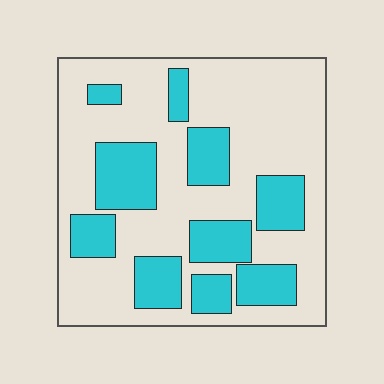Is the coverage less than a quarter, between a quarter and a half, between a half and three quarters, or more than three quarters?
Between a quarter and a half.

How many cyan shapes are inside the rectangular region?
10.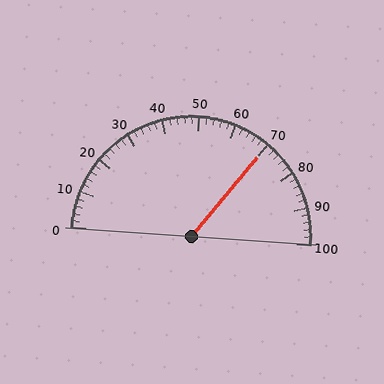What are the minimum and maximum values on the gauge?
The gauge ranges from 0 to 100.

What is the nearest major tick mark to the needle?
The nearest major tick mark is 70.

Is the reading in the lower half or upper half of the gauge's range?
The reading is in the upper half of the range (0 to 100).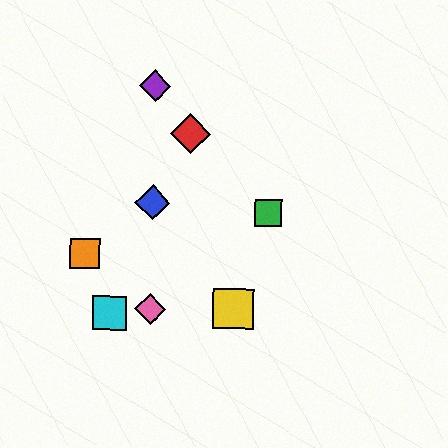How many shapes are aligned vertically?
3 shapes (the blue diamond, the purple diamond, the pink diamond) are aligned vertically.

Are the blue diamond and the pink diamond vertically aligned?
Yes, both are at x≈152.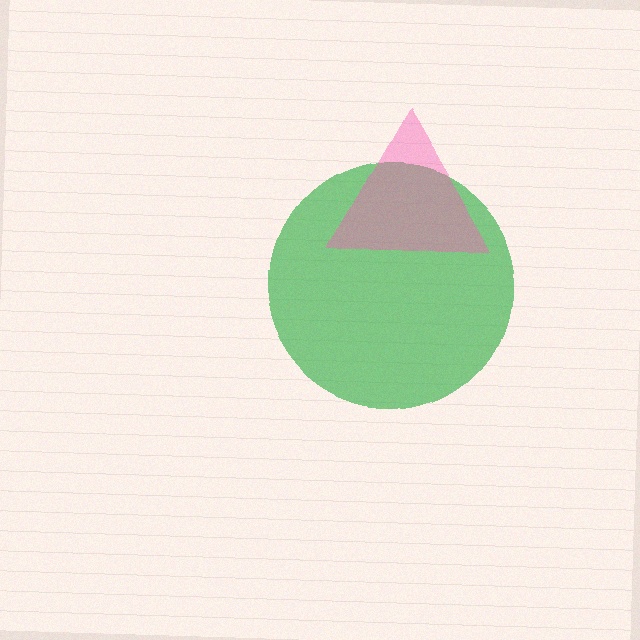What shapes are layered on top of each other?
The layered shapes are: a green circle, a pink triangle.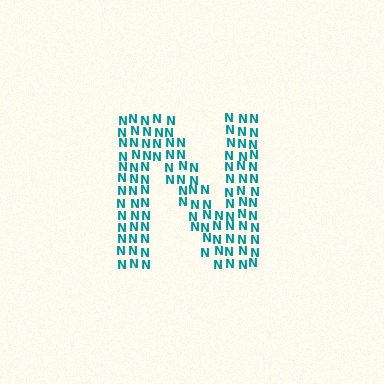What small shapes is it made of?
It is made of small letter N's.